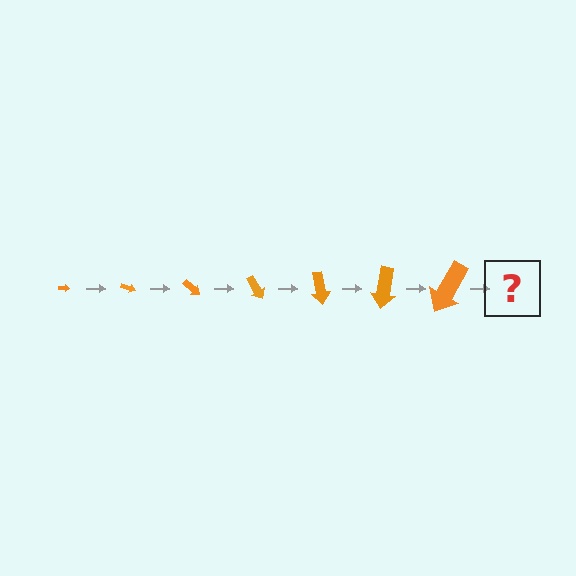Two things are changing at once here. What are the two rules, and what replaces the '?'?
The two rules are that the arrow grows larger each step and it rotates 20 degrees each step. The '?' should be an arrow, larger than the previous one and rotated 140 degrees from the start.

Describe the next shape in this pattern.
It should be an arrow, larger than the previous one and rotated 140 degrees from the start.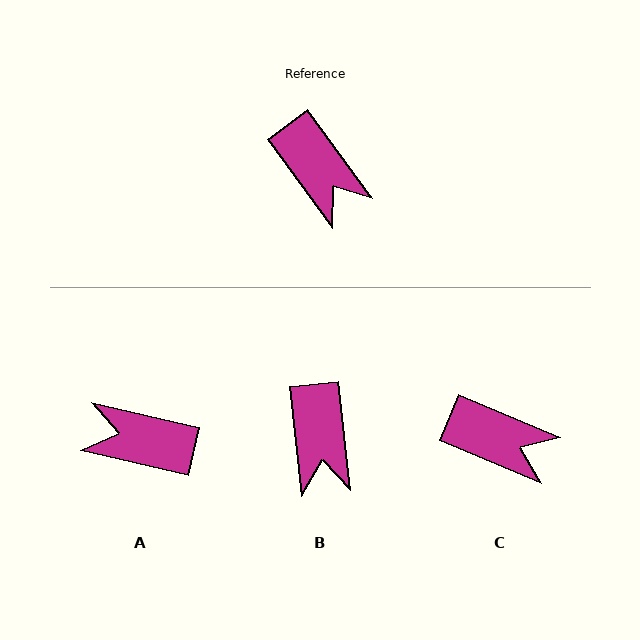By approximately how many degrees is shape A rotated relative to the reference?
Approximately 139 degrees clockwise.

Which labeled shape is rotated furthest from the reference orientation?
A, about 139 degrees away.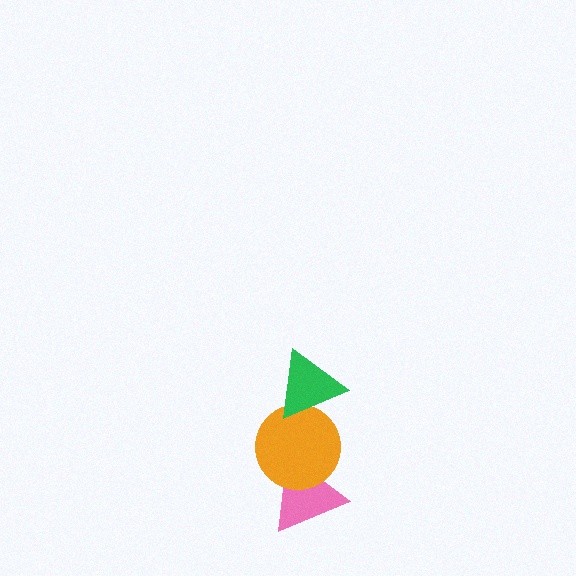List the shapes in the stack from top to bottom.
From top to bottom: the green triangle, the orange circle, the pink triangle.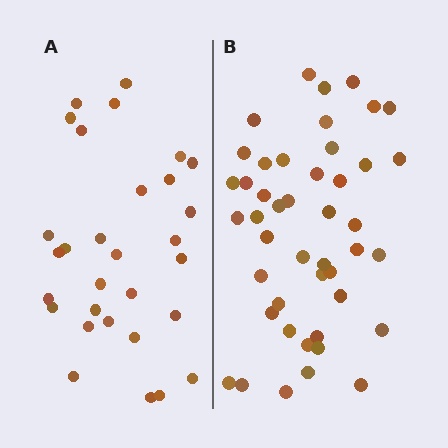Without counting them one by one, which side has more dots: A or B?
Region B (the right region) has more dots.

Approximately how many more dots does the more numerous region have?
Region B has approximately 15 more dots than region A.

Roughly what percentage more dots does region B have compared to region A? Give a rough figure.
About 50% more.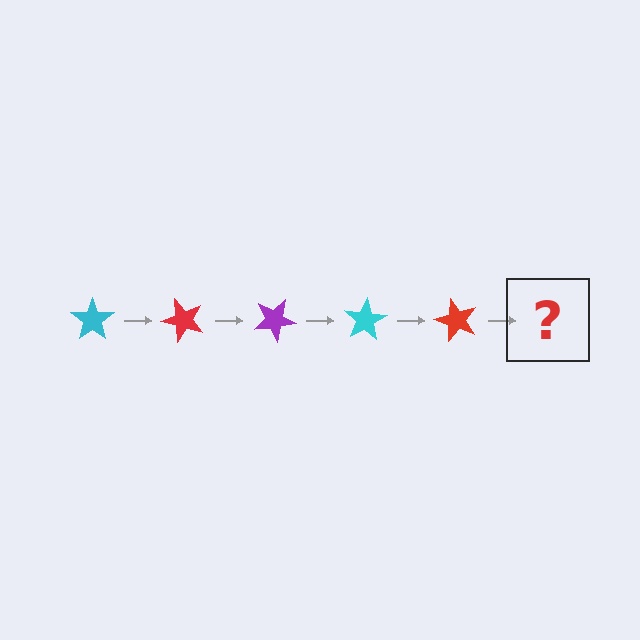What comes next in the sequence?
The next element should be a purple star, rotated 250 degrees from the start.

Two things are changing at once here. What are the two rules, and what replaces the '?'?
The two rules are that it rotates 50 degrees each step and the color cycles through cyan, red, and purple. The '?' should be a purple star, rotated 250 degrees from the start.